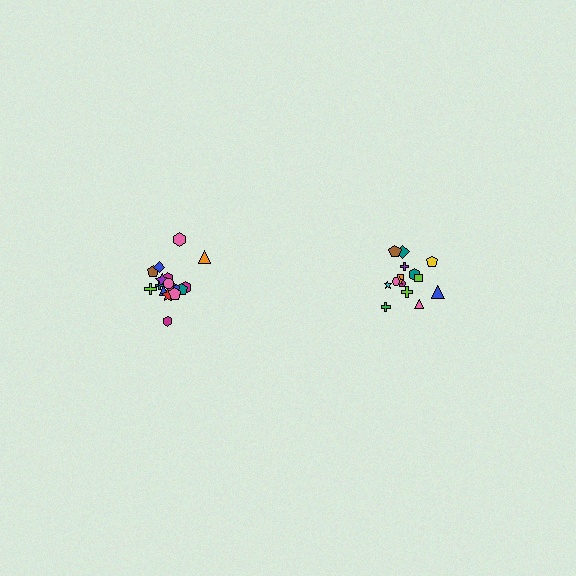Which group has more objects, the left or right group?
The left group.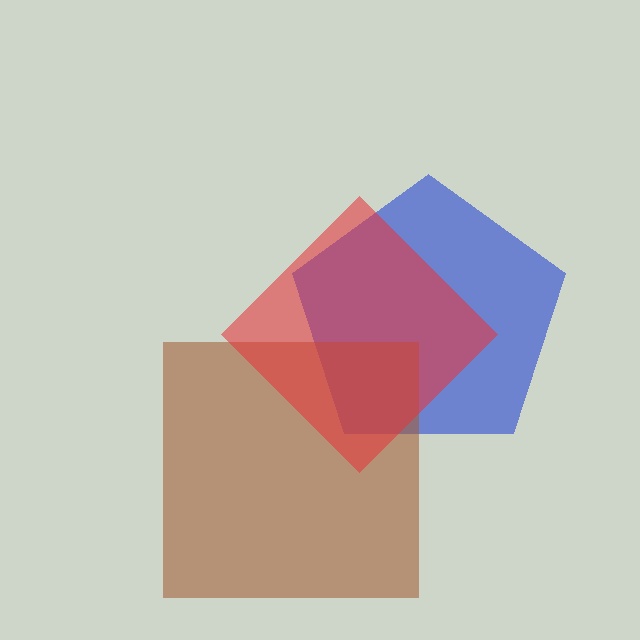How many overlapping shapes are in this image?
There are 3 overlapping shapes in the image.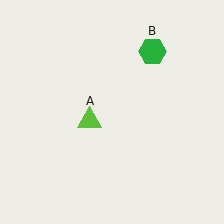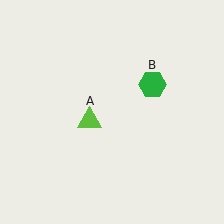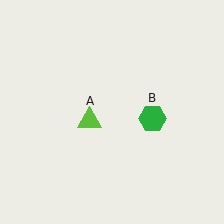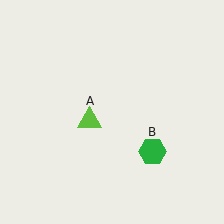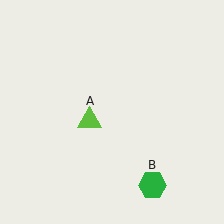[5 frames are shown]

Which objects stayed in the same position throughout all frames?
Lime triangle (object A) remained stationary.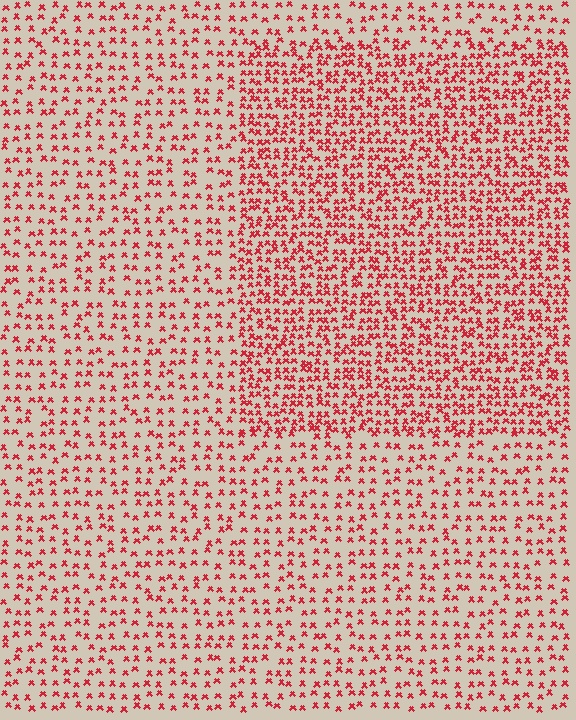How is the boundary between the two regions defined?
The boundary is defined by a change in element density (approximately 2.0x ratio). All elements are the same color, size, and shape.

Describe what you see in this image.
The image contains small red elements arranged at two different densities. A rectangle-shaped region is visible where the elements are more densely packed than the surrounding area.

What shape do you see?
I see a rectangle.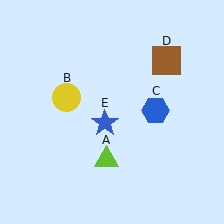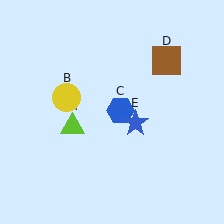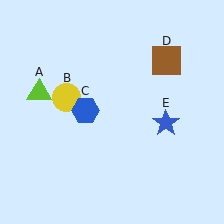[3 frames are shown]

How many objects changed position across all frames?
3 objects changed position: lime triangle (object A), blue hexagon (object C), blue star (object E).